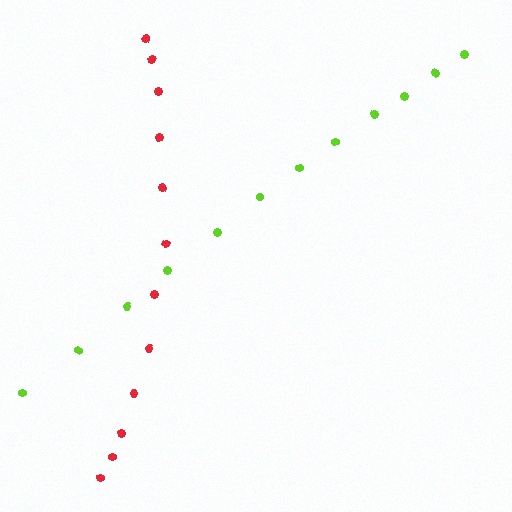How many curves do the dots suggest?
There are 2 distinct paths.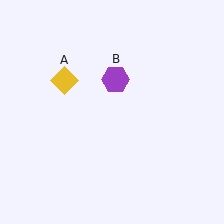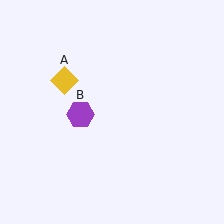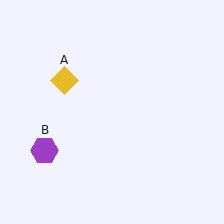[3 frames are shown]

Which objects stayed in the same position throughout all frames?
Yellow diamond (object A) remained stationary.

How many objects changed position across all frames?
1 object changed position: purple hexagon (object B).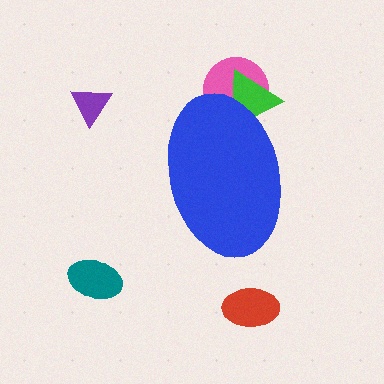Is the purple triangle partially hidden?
No, the purple triangle is fully visible.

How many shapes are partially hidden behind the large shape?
2 shapes are partially hidden.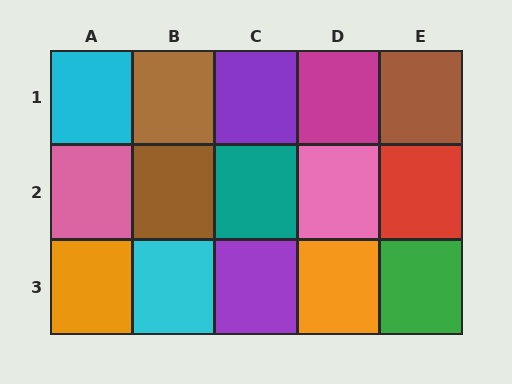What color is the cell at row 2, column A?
Pink.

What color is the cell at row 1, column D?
Magenta.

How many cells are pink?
2 cells are pink.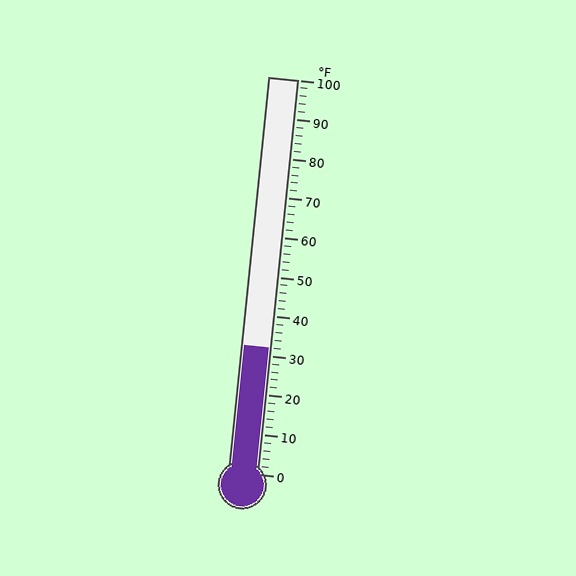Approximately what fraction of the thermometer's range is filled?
The thermometer is filled to approximately 30% of its range.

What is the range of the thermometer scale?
The thermometer scale ranges from 0°F to 100°F.